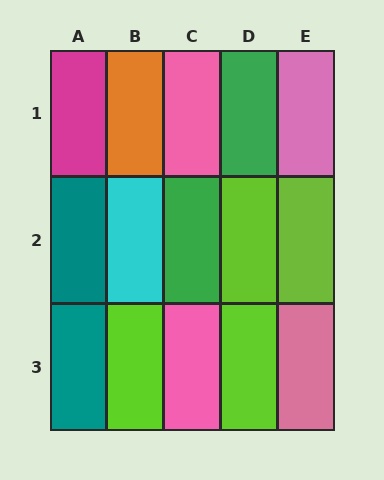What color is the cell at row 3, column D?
Lime.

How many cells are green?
2 cells are green.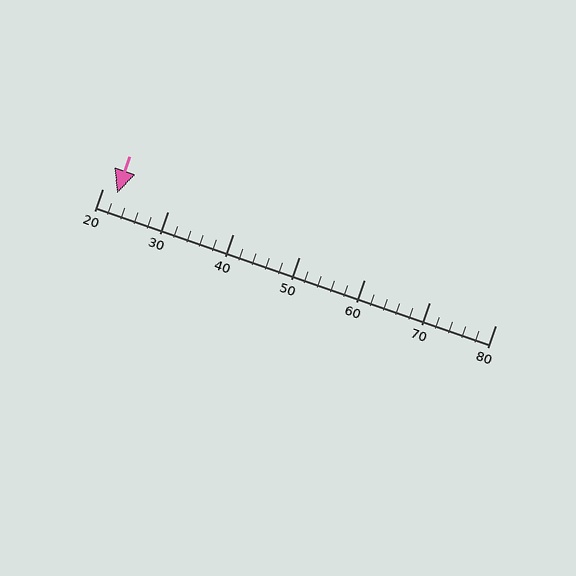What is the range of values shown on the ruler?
The ruler shows values from 20 to 80.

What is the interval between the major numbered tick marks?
The major tick marks are spaced 10 units apart.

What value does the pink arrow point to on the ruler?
The pink arrow points to approximately 22.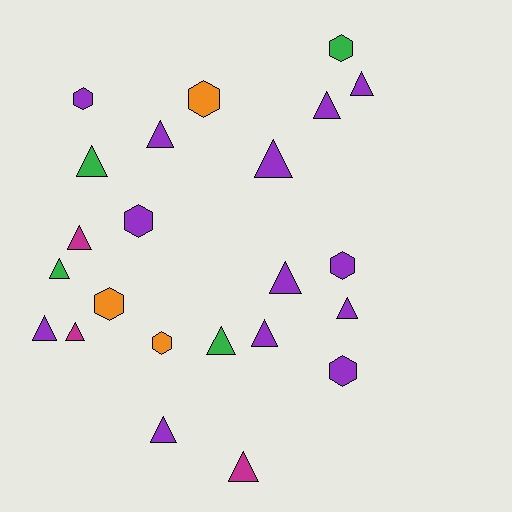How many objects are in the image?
There are 23 objects.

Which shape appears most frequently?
Triangle, with 15 objects.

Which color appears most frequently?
Purple, with 13 objects.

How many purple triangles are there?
There are 9 purple triangles.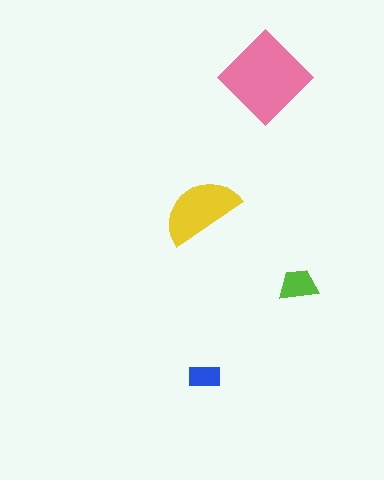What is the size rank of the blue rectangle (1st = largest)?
4th.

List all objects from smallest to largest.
The blue rectangle, the lime trapezoid, the yellow semicircle, the pink diamond.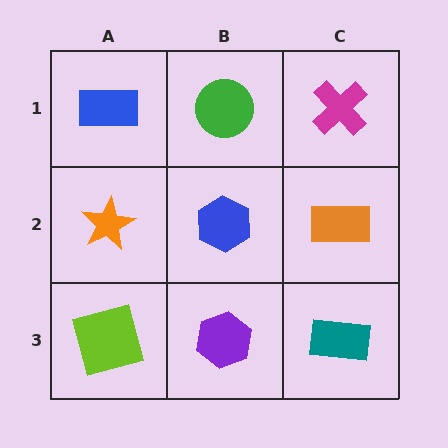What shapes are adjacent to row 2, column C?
A magenta cross (row 1, column C), a teal rectangle (row 3, column C), a blue hexagon (row 2, column B).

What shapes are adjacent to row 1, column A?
An orange star (row 2, column A), a green circle (row 1, column B).